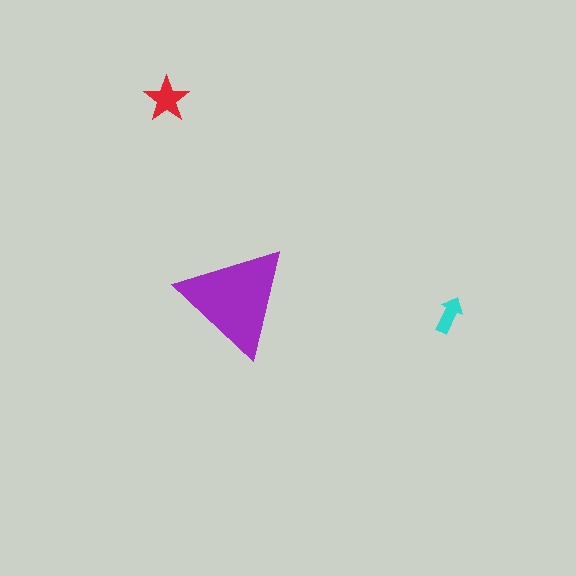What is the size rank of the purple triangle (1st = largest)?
1st.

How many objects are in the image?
There are 3 objects in the image.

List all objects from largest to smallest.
The purple triangle, the red star, the cyan arrow.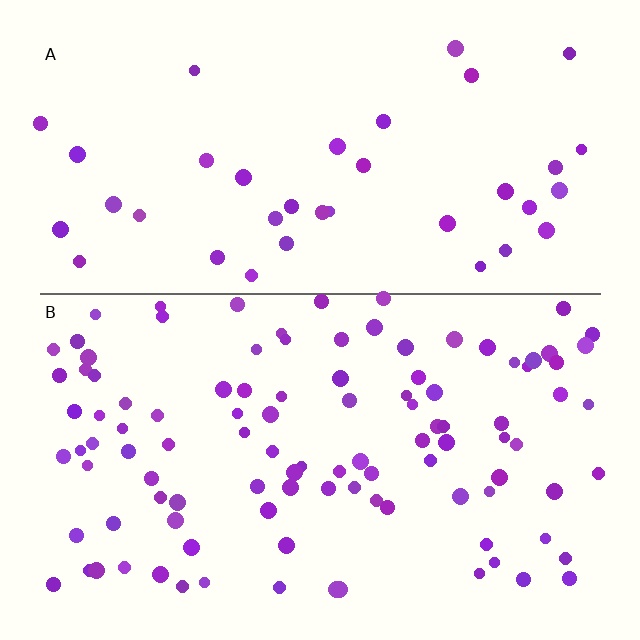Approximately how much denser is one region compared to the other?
Approximately 2.8× — region B over region A.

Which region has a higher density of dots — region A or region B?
B (the bottom).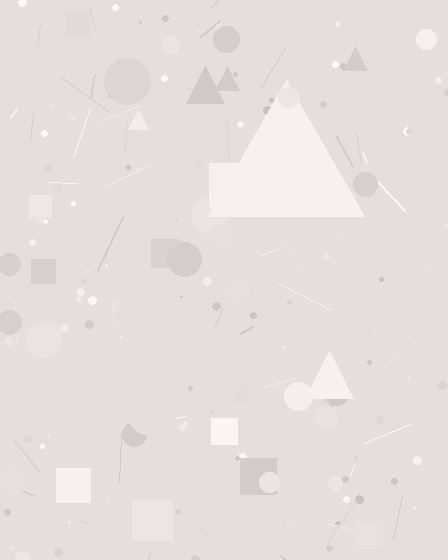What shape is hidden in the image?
A triangle is hidden in the image.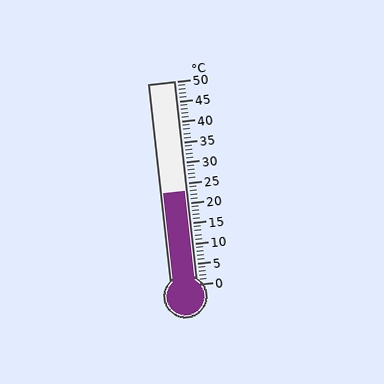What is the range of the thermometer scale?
The thermometer scale ranges from 0°C to 50°C.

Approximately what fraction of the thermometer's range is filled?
The thermometer is filled to approximately 45% of its range.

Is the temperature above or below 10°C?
The temperature is above 10°C.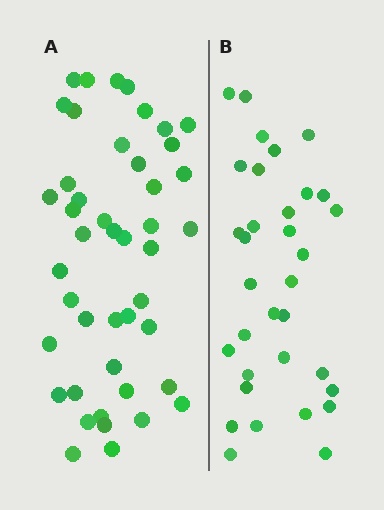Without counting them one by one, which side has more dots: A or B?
Region A (the left region) has more dots.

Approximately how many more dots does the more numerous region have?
Region A has roughly 12 or so more dots than region B.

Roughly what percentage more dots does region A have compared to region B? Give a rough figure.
About 35% more.